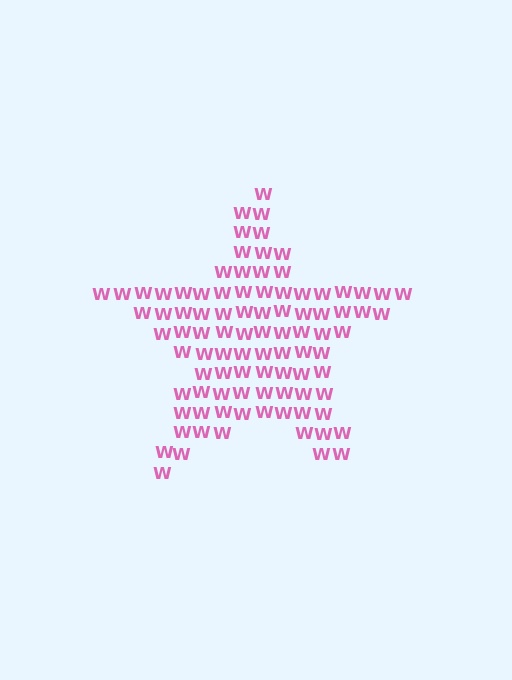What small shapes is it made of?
It is made of small letter W's.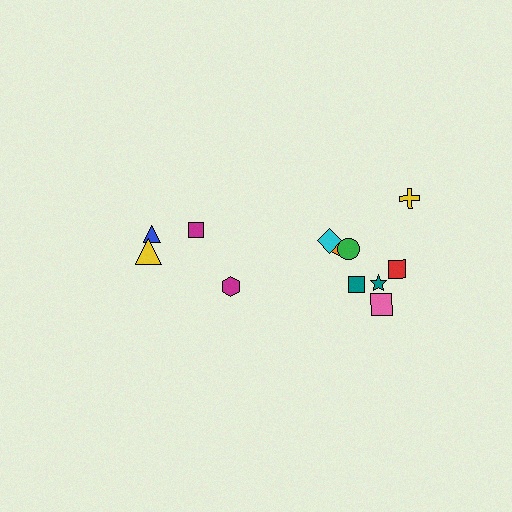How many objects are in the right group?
There are 8 objects.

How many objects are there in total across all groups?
There are 12 objects.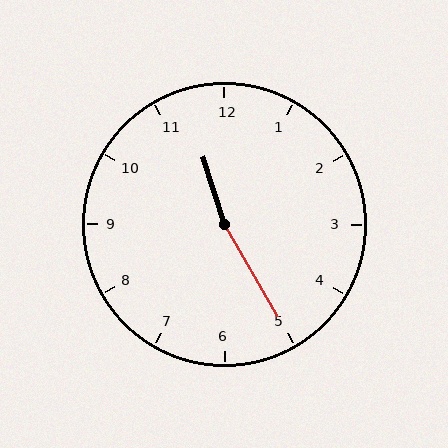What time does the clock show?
11:25.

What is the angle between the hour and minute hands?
Approximately 168 degrees.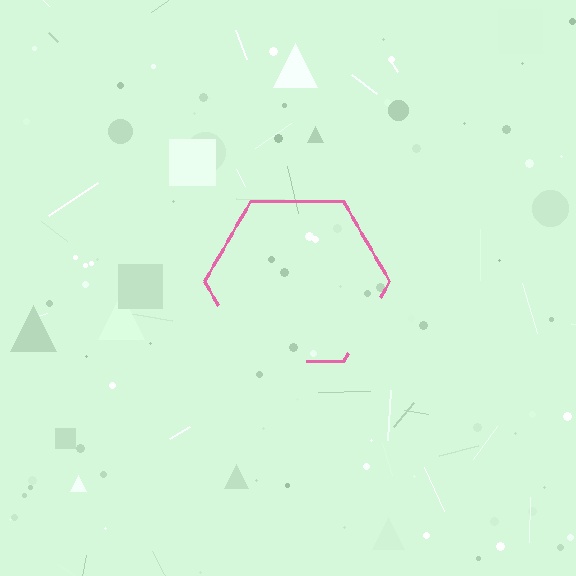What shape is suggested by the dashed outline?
The dashed outline suggests a hexagon.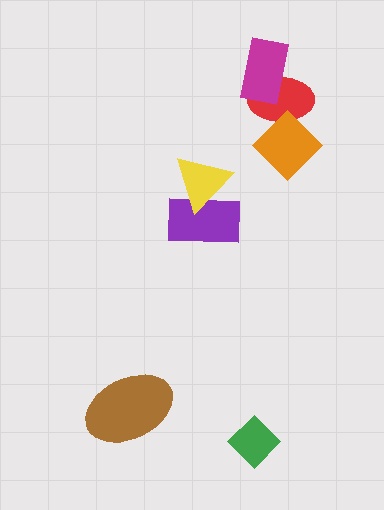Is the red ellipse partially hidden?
Yes, it is partially covered by another shape.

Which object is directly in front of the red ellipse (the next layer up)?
The magenta rectangle is directly in front of the red ellipse.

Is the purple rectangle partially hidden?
Yes, it is partially covered by another shape.